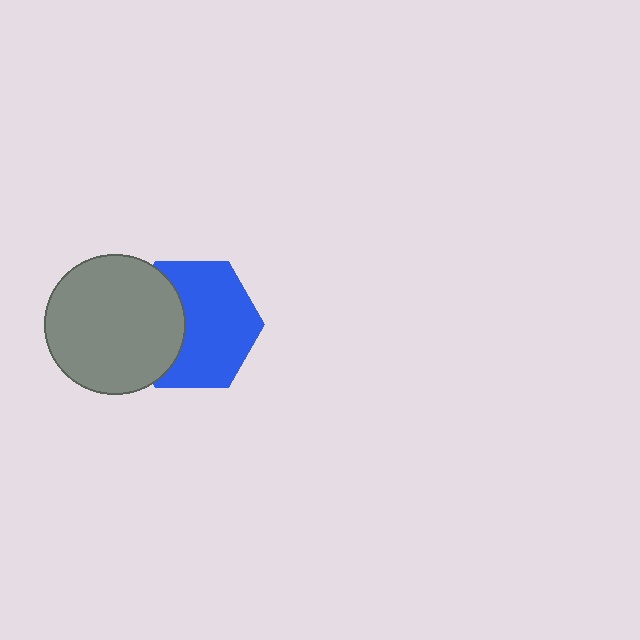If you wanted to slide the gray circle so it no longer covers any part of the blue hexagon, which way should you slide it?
Slide it left — that is the most direct way to separate the two shapes.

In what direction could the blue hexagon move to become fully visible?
The blue hexagon could move right. That would shift it out from behind the gray circle entirely.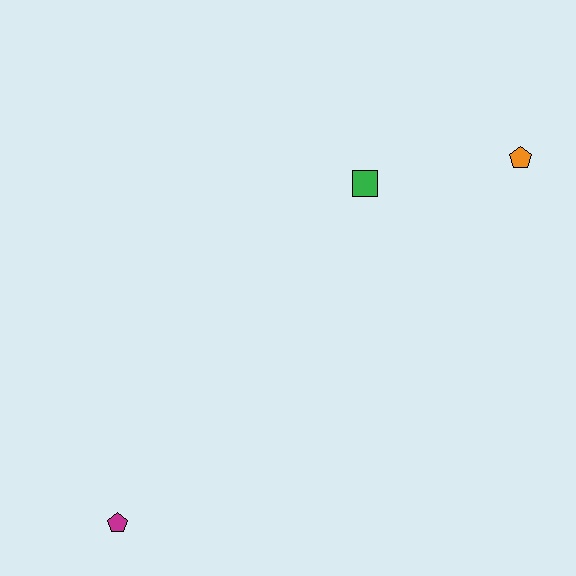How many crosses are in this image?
There are no crosses.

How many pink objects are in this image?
There are no pink objects.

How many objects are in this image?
There are 3 objects.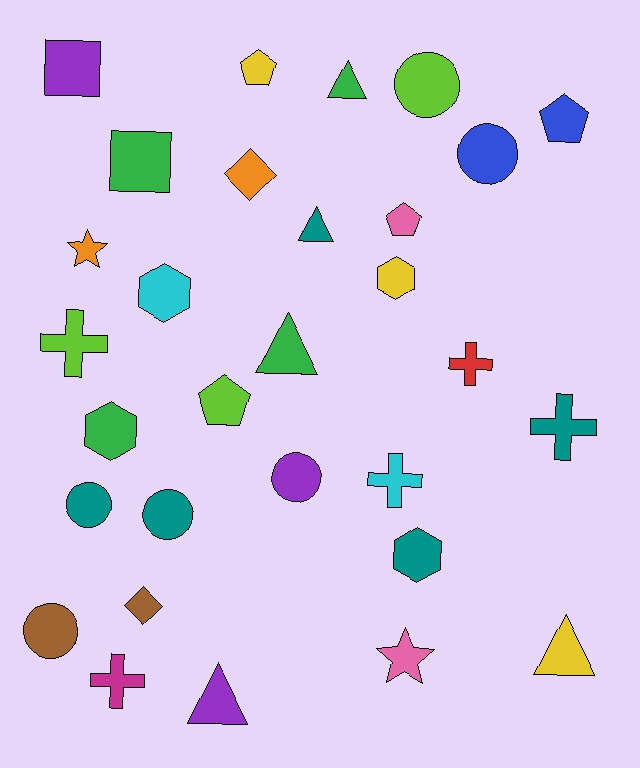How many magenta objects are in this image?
There is 1 magenta object.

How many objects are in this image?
There are 30 objects.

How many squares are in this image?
There are 2 squares.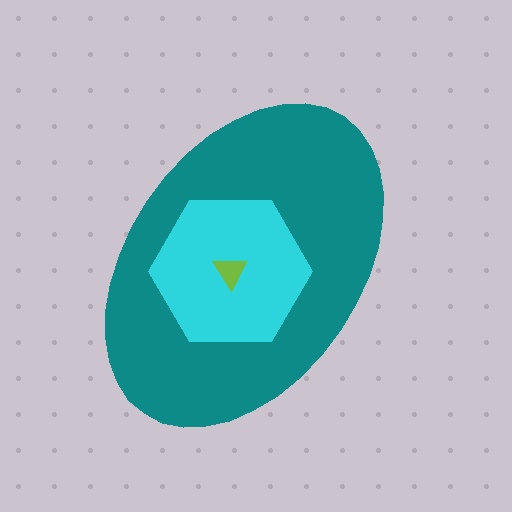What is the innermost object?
The lime triangle.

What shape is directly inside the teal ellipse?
The cyan hexagon.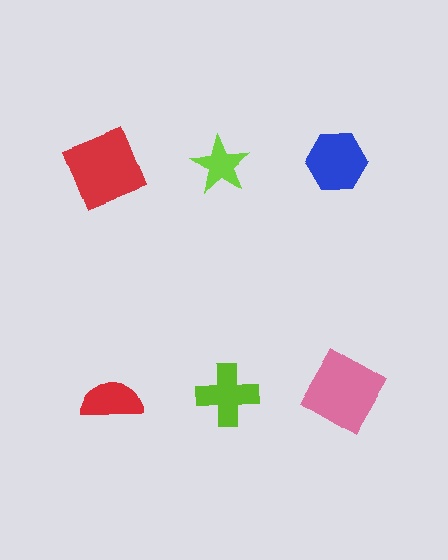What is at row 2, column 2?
A lime cross.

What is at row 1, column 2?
A lime star.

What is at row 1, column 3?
A blue hexagon.